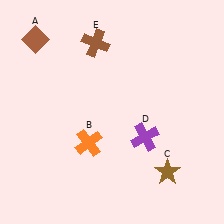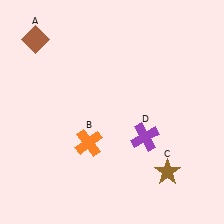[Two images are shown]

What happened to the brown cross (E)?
The brown cross (E) was removed in Image 2. It was in the top-left area of Image 1.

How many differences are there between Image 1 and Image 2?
There is 1 difference between the two images.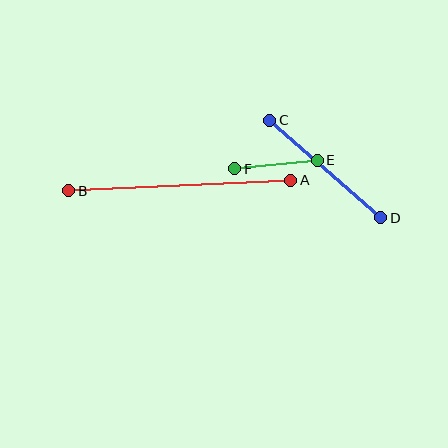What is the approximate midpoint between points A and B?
The midpoint is at approximately (180, 185) pixels.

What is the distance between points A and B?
The distance is approximately 222 pixels.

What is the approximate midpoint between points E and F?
The midpoint is at approximately (276, 165) pixels.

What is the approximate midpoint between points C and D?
The midpoint is at approximately (325, 169) pixels.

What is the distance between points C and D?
The distance is approximately 147 pixels.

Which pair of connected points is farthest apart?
Points A and B are farthest apart.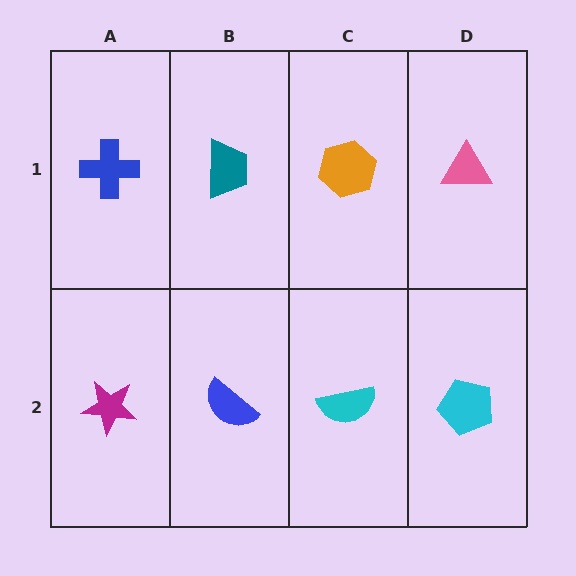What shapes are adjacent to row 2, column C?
An orange hexagon (row 1, column C), a blue semicircle (row 2, column B), a cyan pentagon (row 2, column D).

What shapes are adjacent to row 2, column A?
A blue cross (row 1, column A), a blue semicircle (row 2, column B).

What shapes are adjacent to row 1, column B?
A blue semicircle (row 2, column B), a blue cross (row 1, column A), an orange hexagon (row 1, column C).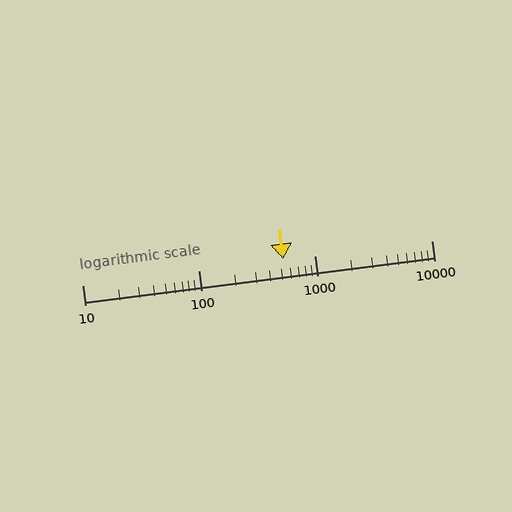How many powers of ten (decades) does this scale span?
The scale spans 3 decades, from 10 to 10000.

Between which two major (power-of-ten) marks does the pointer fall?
The pointer is between 100 and 1000.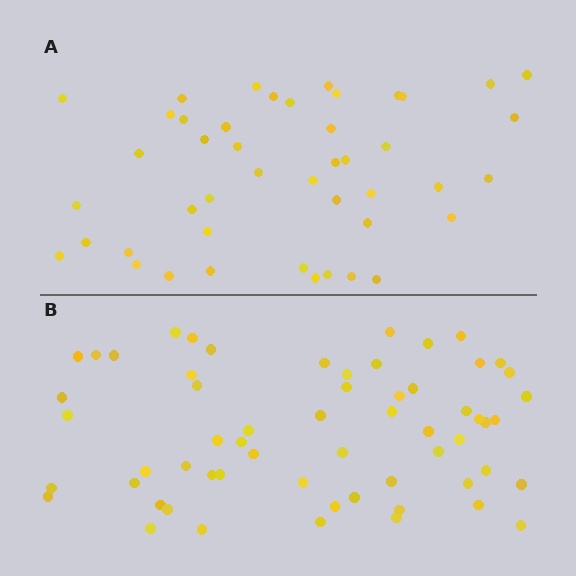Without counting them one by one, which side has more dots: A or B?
Region B (the bottom region) has more dots.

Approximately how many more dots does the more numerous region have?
Region B has approximately 15 more dots than region A.